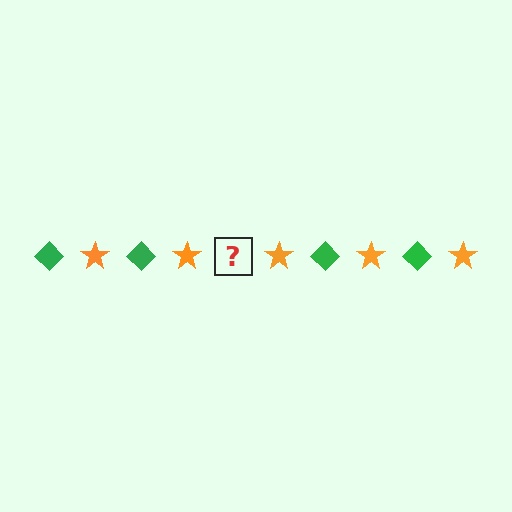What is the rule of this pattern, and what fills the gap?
The rule is that the pattern alternates between green diamond and orange star. The gap should be filled with a green diamond.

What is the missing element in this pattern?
The missing element is a green diamond.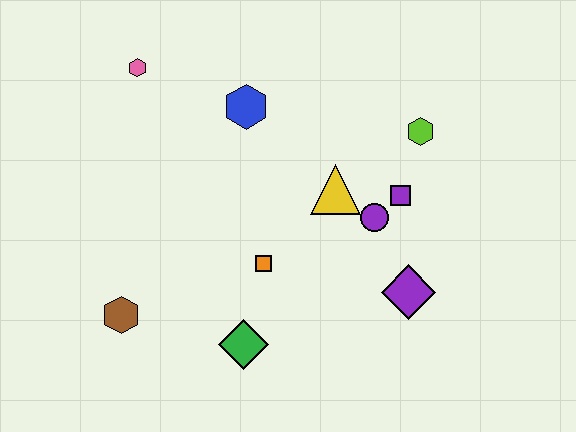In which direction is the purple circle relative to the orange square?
The purple circle is to the right of the orange square.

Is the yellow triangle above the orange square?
Yes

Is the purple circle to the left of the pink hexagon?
No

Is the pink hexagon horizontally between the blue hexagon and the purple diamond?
No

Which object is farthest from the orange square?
The pink hexagon is farthest from the orange square.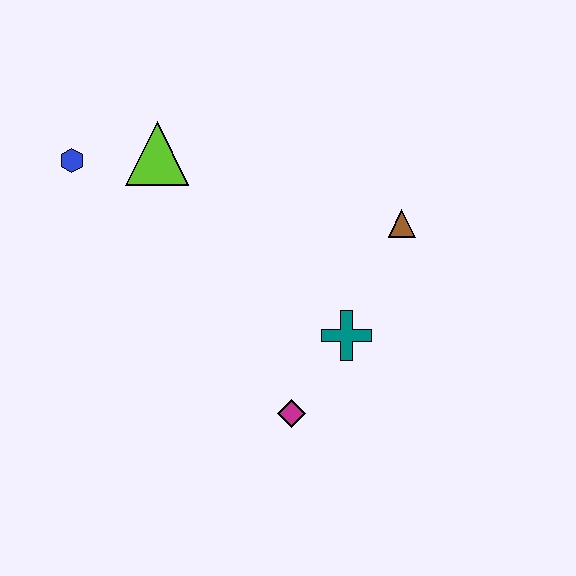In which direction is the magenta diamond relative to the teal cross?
The magenta diamond is below the teal cross.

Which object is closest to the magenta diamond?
The teal cross is closest to the magenta diamond.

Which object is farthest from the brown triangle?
The blue hexagon is farthest from the brown triangle.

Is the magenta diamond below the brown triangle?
Yes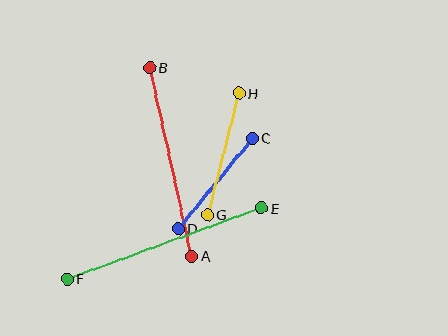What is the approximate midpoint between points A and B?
The midpoint is at approximately (170, 162) pixels.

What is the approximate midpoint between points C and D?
The midpoint is at approximately (215, 183) pixels.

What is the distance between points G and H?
The distance is approximately 125 pixels.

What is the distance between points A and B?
The distance is approximately 193 pixels.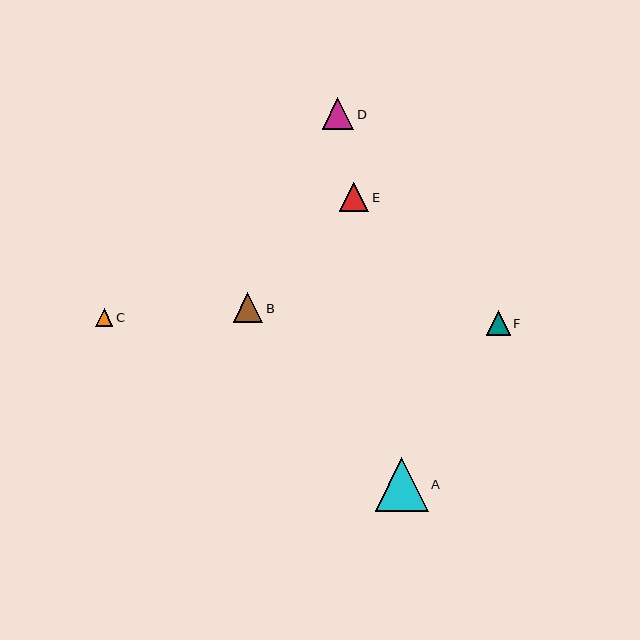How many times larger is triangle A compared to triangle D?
Triangle A is approximately 1.7 times the size of triangle D.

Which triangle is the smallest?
Triangle C is the smallest with a size of approximately 17 pixels.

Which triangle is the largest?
Triangle A is the largest with a size of approximately 53 pixels.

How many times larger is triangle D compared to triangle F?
Triangle D is approximately 1.3 times the size of triangle F.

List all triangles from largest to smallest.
From largest to smallest: A, D, B, E, F, C.